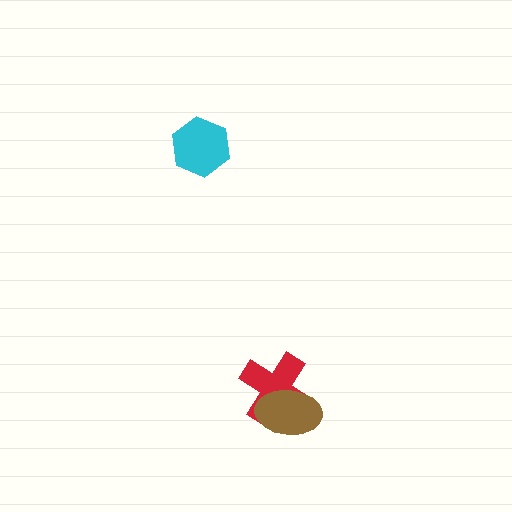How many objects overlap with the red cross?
1 object overlaps with the red cross.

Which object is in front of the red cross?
The brown ellipse is in front of the red cross.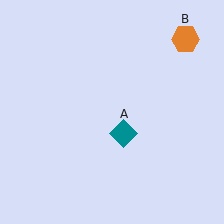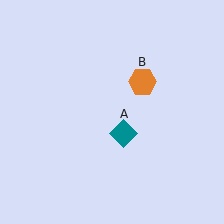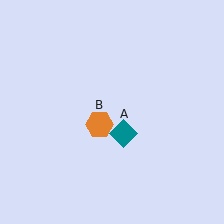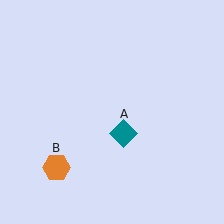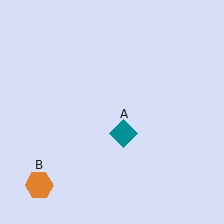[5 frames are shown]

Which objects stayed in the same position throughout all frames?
Teal diamond (object A) remained stationary.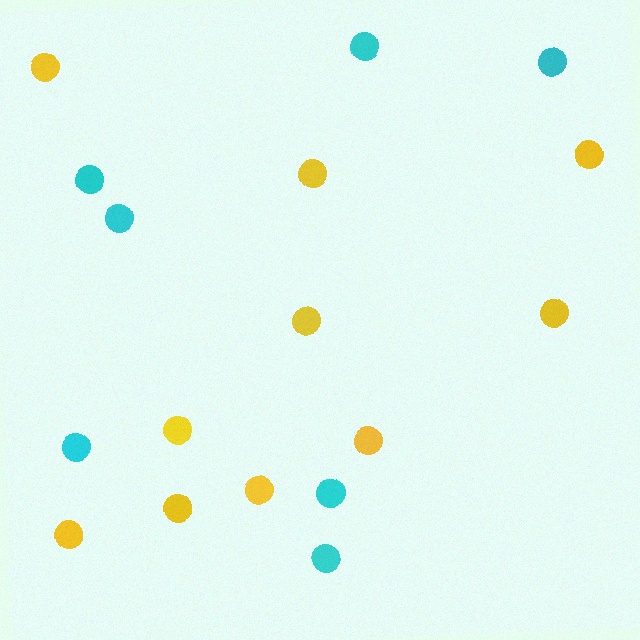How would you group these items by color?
There are 2 groups: one group of yellow circles (10) and one group of cyan circles (7).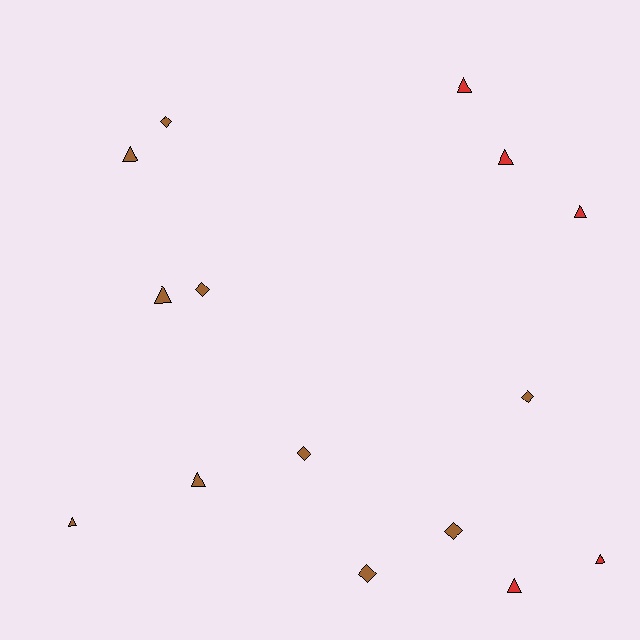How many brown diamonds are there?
There are 6 brown diamonds.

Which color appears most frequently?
Brown, with 10 objects.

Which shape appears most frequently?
Triangle, with 9 objects.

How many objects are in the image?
There are 15 objects.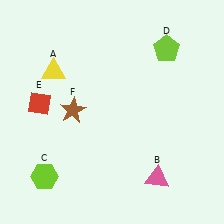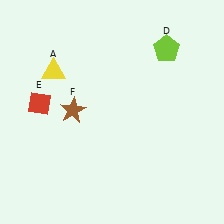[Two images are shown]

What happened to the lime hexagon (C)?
The lime hexagon (C) was removed in Image 2. It was in the bottom-left area of Image 1.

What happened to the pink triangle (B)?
The pink triangle (B) was removed in Image 2. It was in the bottom-right area of Image 1.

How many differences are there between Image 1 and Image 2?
There are 2 differences between the two images.